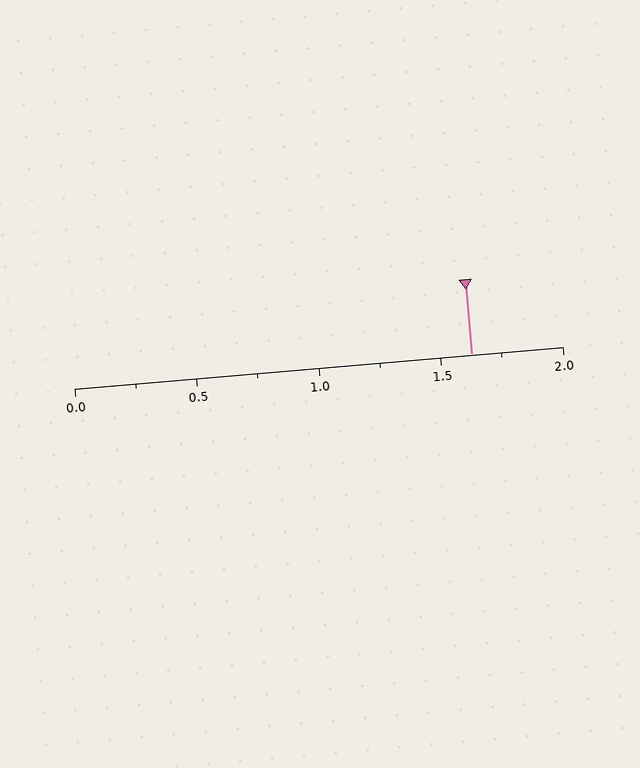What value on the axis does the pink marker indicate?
The marker indicates approximately 1.62.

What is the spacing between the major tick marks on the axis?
The major ticks are spaced 0.5 apart.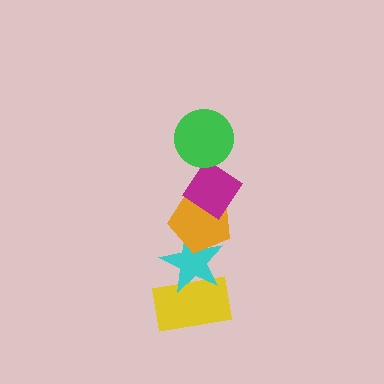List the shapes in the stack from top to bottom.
From top to bottom: the green circle, the magenta diamond, the orange pentagon, the cyan star, the yellow rectangle.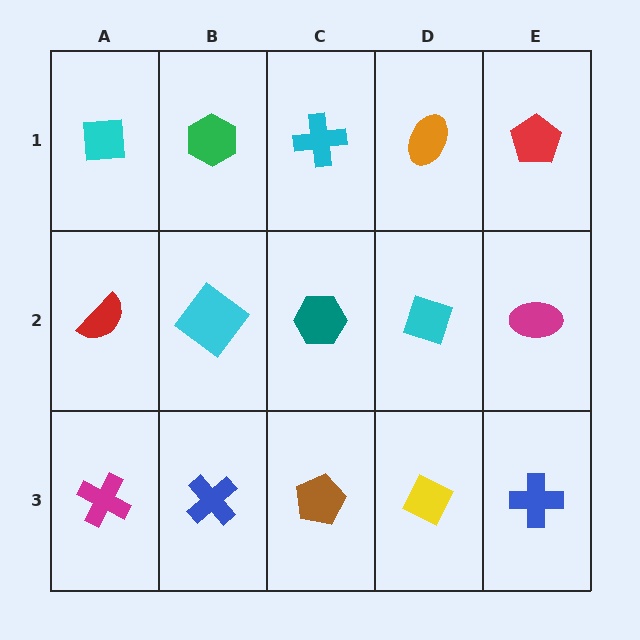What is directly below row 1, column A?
A red semicircle.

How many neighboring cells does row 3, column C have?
3.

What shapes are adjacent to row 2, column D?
An orange ellipse (row 1, column D), a yellow diamond (row 3, column D), a teal hexagon (row 2, column C), a magenta ellipse (row 2, column E).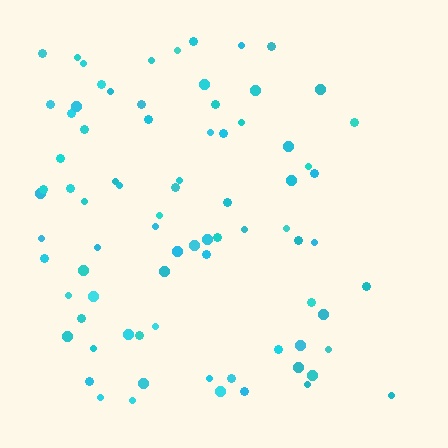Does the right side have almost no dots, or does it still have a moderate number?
Still a moderate number, just noticeably fewer than the left.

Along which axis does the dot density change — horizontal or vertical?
Horizontal.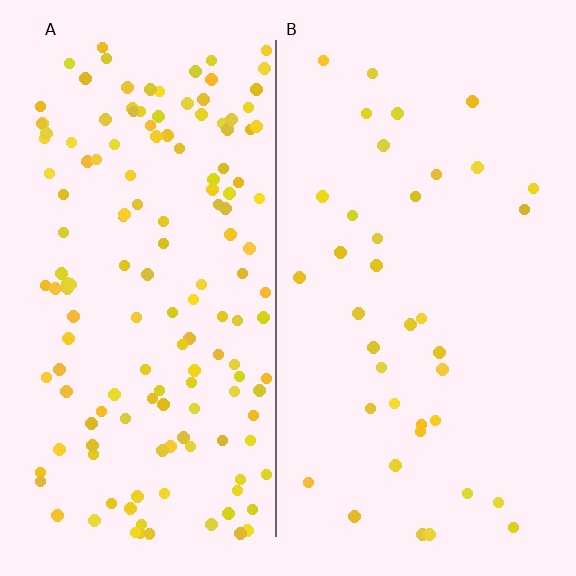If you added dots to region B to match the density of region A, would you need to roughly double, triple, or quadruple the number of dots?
Approximately quadruple.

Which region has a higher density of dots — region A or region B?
A (the left).